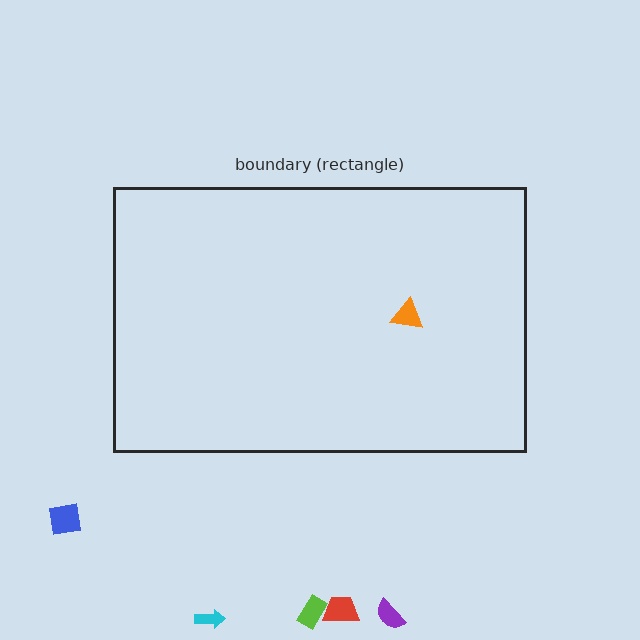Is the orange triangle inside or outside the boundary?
Inside.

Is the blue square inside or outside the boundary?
Outside.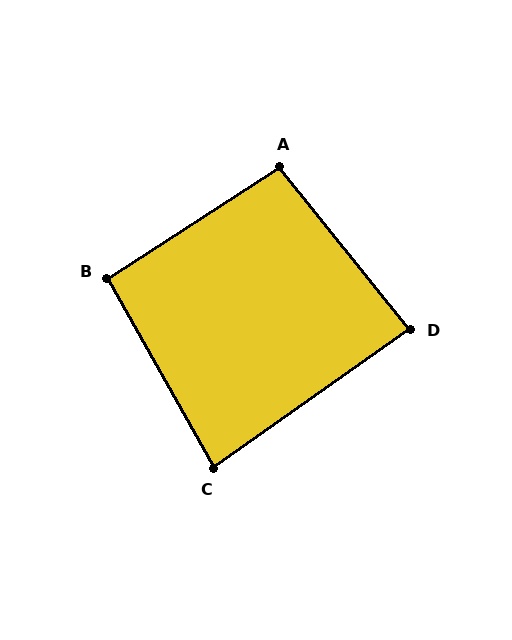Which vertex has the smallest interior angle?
C, at approximately 84 degrees.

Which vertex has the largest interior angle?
A, at approximately 96 degrees.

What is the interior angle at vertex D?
Approximately 86 degrees (approximately right).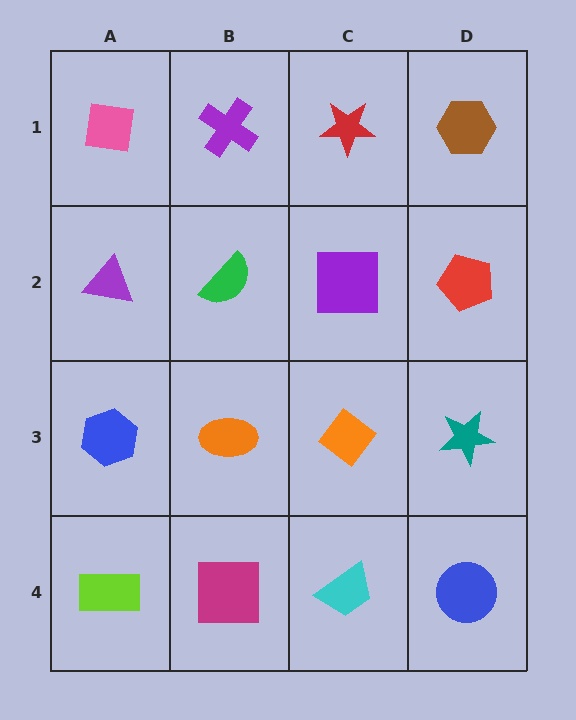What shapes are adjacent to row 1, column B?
A green semicircle (row 2, column B), a pink square (row 1, column A), a red star (row 1, column C).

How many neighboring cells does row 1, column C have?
3.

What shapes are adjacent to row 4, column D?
A teal star (row 3, column D), a cyan trapezoid (row 4, column C).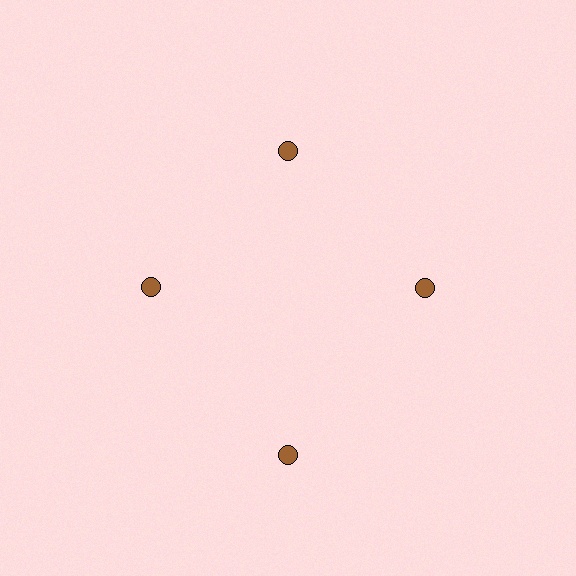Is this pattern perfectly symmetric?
No. The 4 brown circles are arranged in a ring, but one element near the 6 o'clock position is pushed outward from the center, breaking the 4-fold rotational symmetry.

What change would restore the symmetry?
The symmetry would be restored by moving it inward, back onto the ring so that all 4 circles sit at equal angles and equal distance from the center.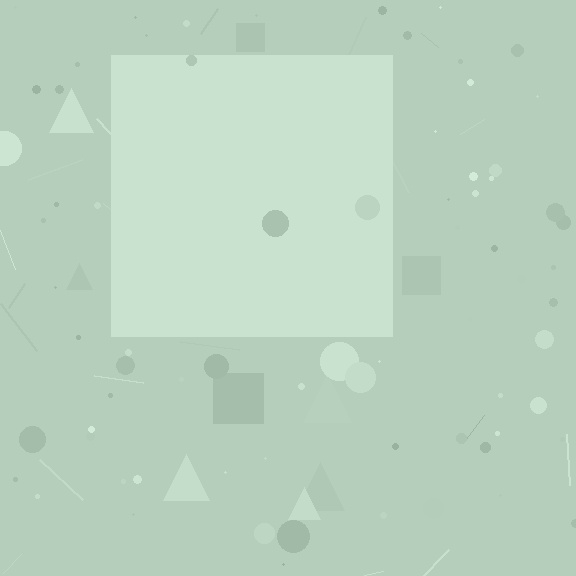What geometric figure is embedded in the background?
A square is embedded in the background.